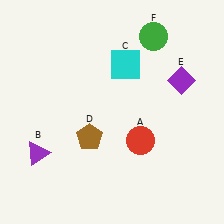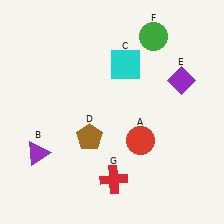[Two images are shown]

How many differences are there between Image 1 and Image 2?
There is 1 difference between the two images.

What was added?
A red cross (G) was added in Image 2.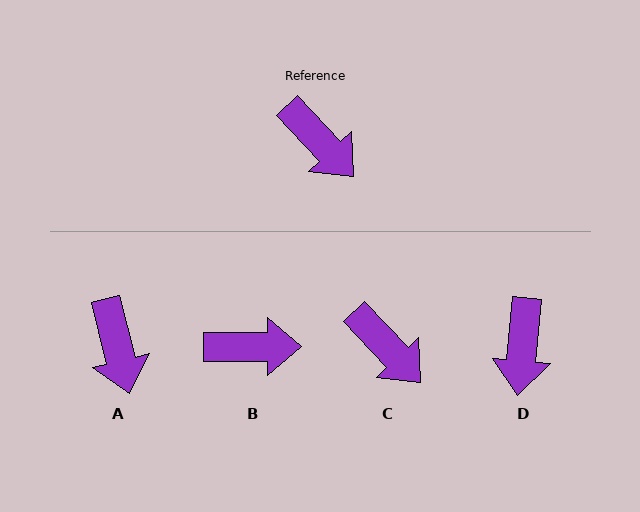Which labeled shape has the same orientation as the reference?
C.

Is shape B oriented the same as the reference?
No, it is off by about 47 degrees.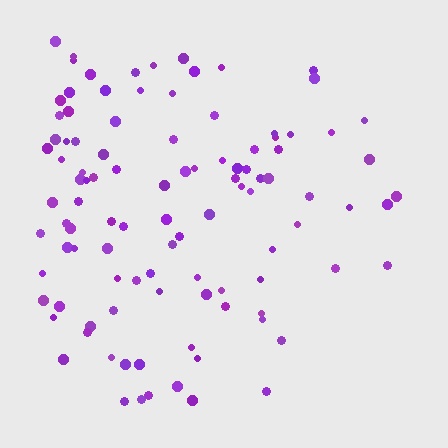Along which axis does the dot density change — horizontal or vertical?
Horizontal.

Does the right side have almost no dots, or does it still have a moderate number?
Still a moderate number, just noticeably fewer than the left.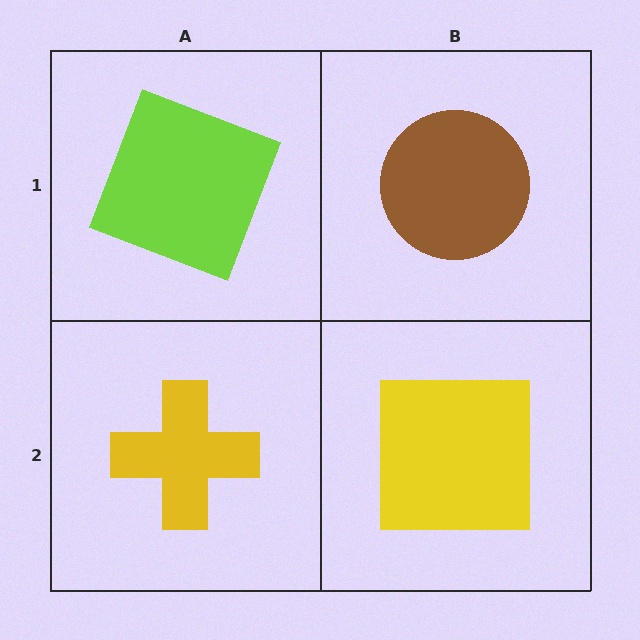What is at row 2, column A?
A yellow cross.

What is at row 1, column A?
A lime square.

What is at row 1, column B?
A brown circle.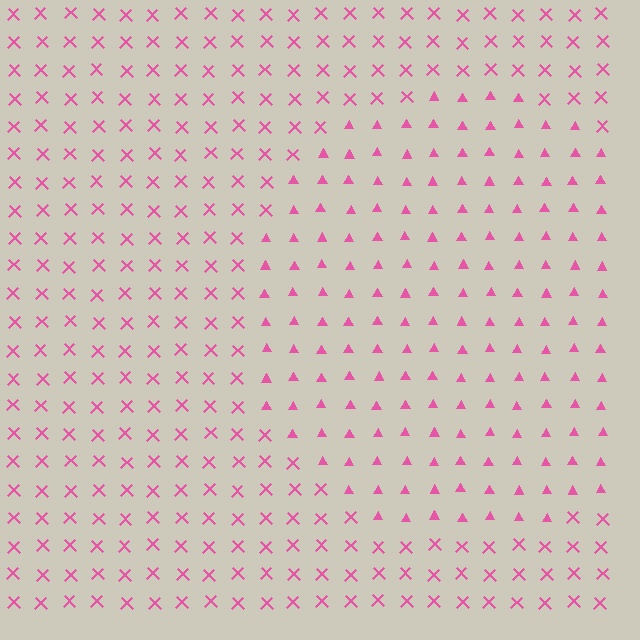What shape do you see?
I see a circle.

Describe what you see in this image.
The image is filled with small pink elements arranged in a uniform grid. A circle-shaped region contains triangles, while the surrounding area contains X marks. The boundary is defined purely by the change in element shape.